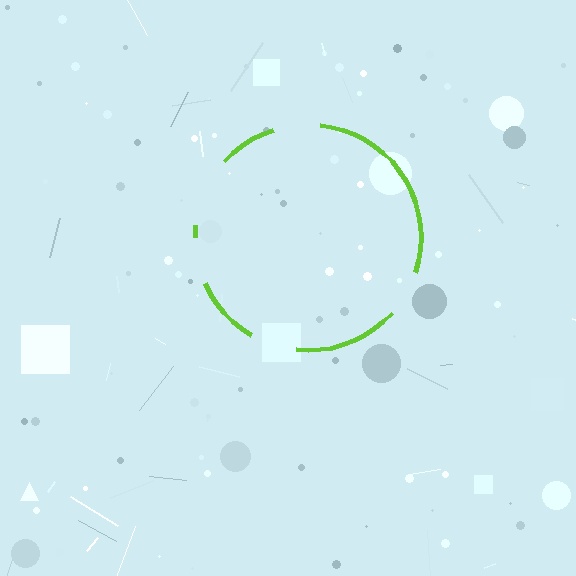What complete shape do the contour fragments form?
The contour fragments form a circle.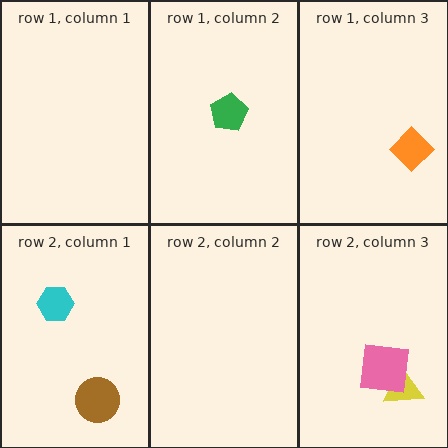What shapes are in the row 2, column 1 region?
The cyan hexagon, the brown circle.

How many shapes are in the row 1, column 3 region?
1.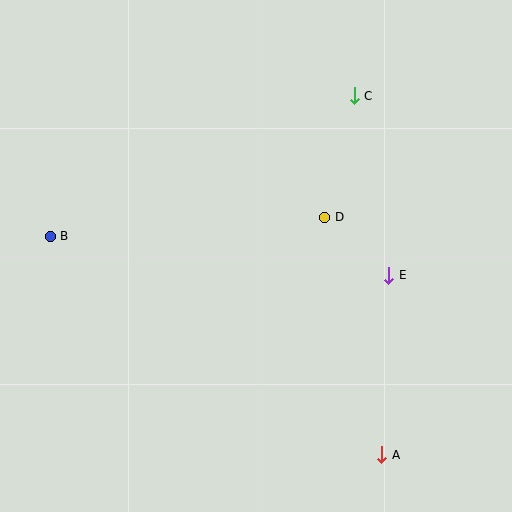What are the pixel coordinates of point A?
Point A is at (382, 455).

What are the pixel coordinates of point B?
Point B is at (50, 236).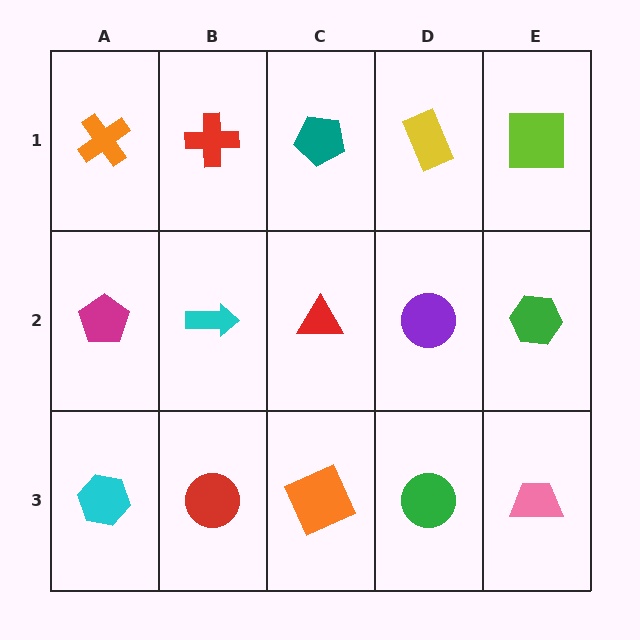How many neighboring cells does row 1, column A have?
2.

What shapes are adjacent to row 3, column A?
A magenta pentagon (row 2, column A), a red circle (row 3, column B).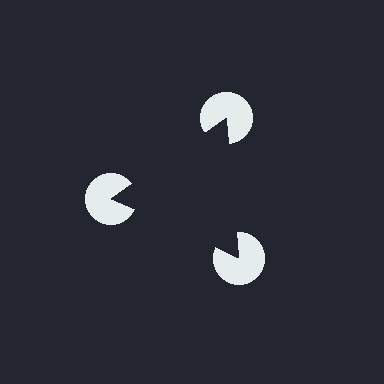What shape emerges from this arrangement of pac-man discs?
An illusory triangle — its edges are inferred from the aligned wedge cuts in the pac-man discs, not physically drawn.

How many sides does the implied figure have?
3 sides.